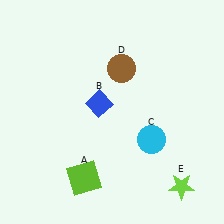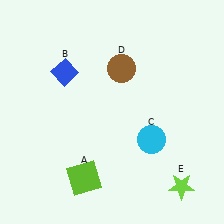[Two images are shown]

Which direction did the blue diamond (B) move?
The blue diamond (B) moved left.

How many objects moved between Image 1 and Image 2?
1 object moved between the two images.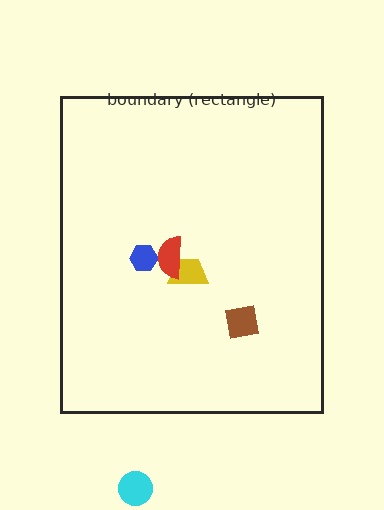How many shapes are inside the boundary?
4 inside, 1 outside.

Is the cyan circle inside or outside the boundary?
Outside.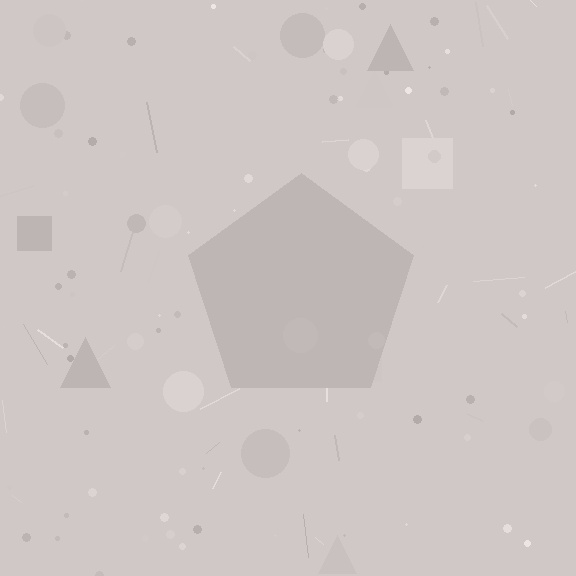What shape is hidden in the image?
A pentagon is hidden in the image.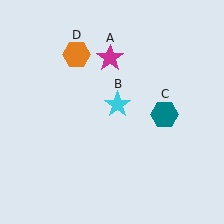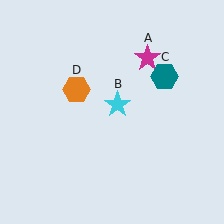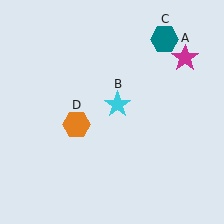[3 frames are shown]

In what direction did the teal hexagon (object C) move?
The teal hexagon (object C) moved up.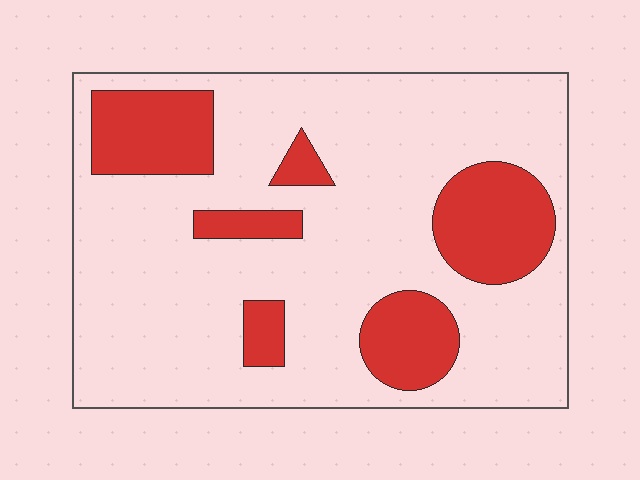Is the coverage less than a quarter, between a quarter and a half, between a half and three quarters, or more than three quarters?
Less than a quarter.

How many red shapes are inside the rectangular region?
6.